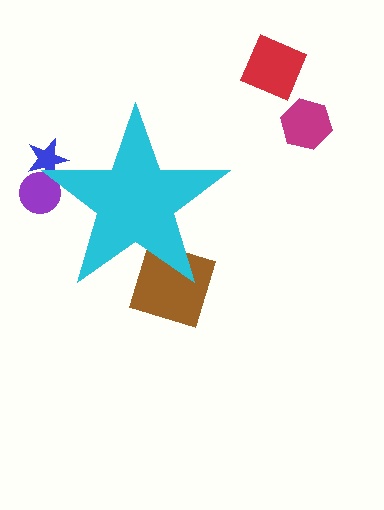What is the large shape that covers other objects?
A cyan star.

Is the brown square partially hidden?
Yes, the brown square is partially hidden behind the cyan star.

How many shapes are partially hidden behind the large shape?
3 shapes are partially hidden.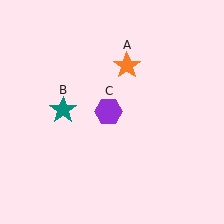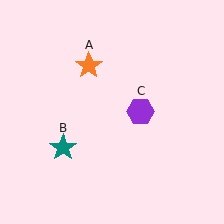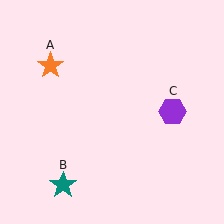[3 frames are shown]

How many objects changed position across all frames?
3 objects changed position: orange star (object A), teal star (object B), purple hexagon (object C).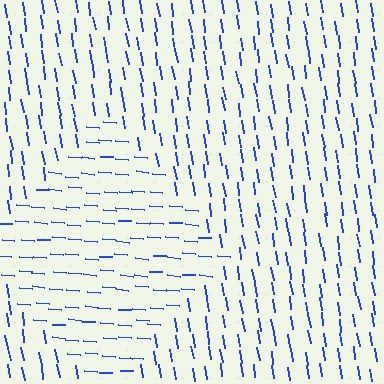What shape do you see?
I see a diamond.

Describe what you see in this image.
The image is filled with small blue line segments. A diamond region in the image has lines oriented differently from the surrounding lines, creating a visible texture boundary.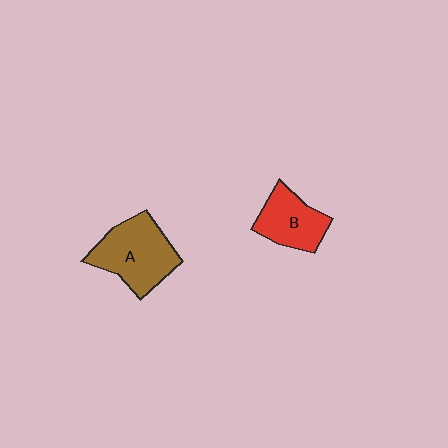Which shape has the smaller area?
Shape B (red).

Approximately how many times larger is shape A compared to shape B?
Approximately 1.4 times.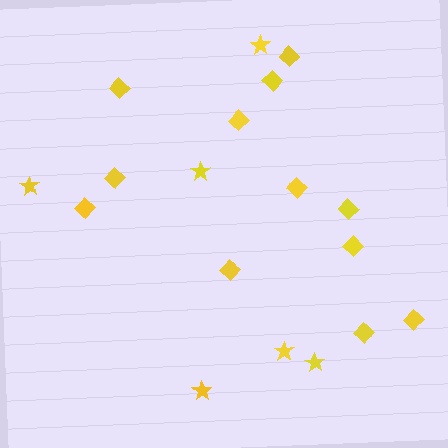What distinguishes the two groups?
There are 2 groups: one group of diamonds (12) and one group of stars (6).